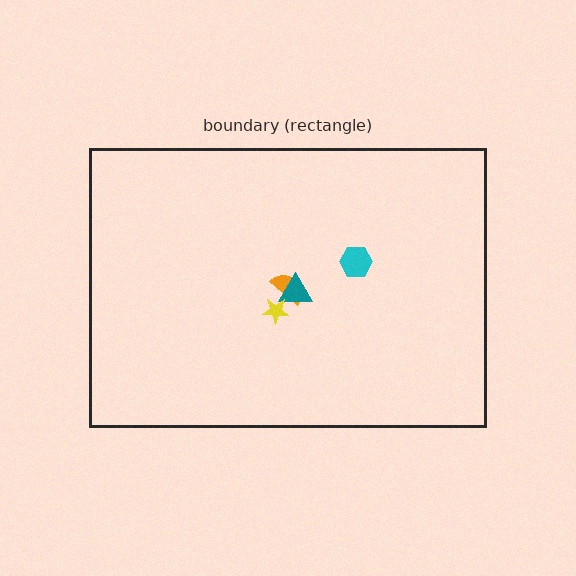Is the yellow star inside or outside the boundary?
Inside.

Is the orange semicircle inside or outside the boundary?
Inside.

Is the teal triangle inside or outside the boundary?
Inside.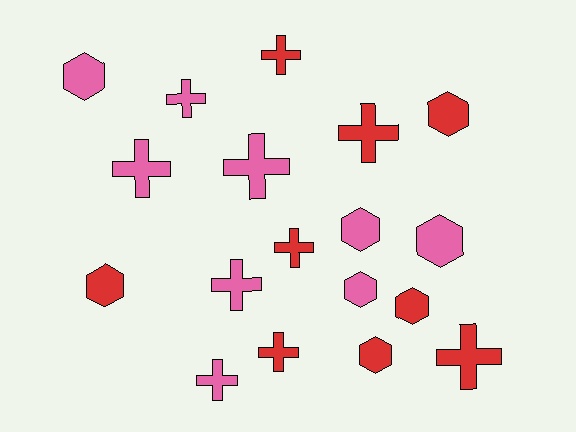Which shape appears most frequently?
Cross, with 10 objects.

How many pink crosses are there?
There are 5 pink crosses.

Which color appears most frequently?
Pink, with 9 objects.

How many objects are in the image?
There are 18 objects.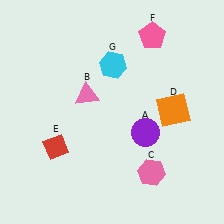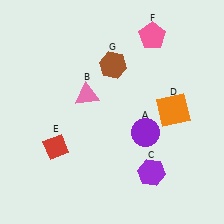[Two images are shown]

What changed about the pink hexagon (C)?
In Image 1, C is pink. In Image 2, it changed to purple.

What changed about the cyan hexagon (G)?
In Image 1, G is cyan. In Image 2, it changed to brown.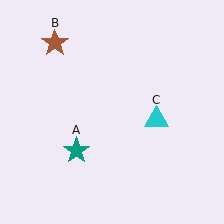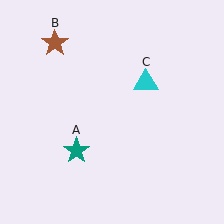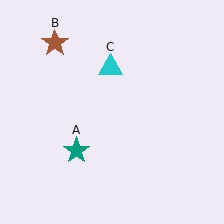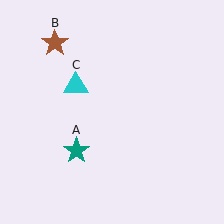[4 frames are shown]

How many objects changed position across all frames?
1 object changed position: cyan triangle (object C).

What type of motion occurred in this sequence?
The cyan triangle (object C) rotated counterclockwise around the center of the scene.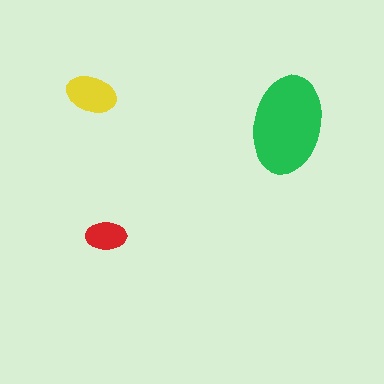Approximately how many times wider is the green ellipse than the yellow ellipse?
About 2 times wider.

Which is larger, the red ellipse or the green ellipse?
The green one.